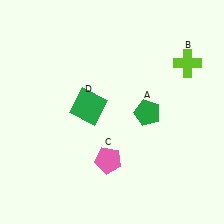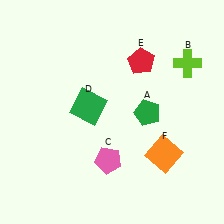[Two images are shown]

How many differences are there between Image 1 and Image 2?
There are 2 differences between the two images.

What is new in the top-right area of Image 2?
A red pentagon (E) was added in the top-right area of Image 2.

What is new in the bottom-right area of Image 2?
An orange square (F) was added in the bottom-right area of Image 2.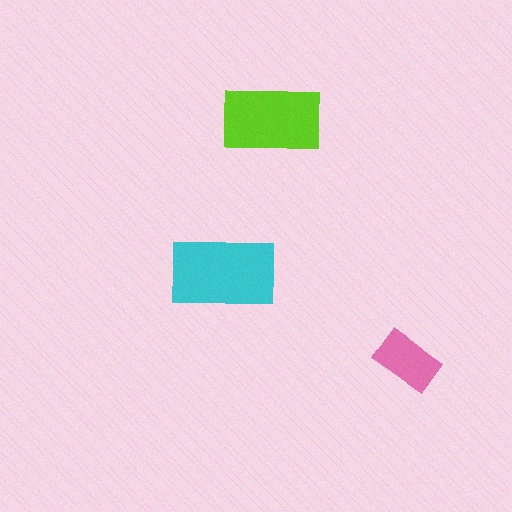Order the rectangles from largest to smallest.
the cyan one, the lime one, the pink one.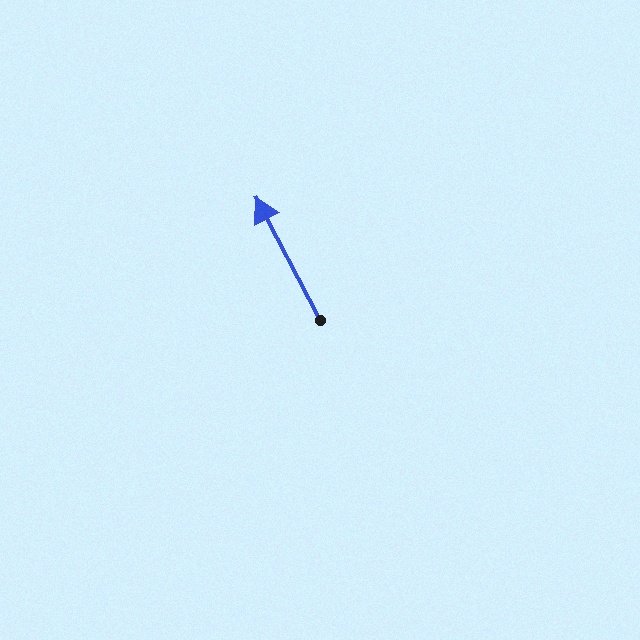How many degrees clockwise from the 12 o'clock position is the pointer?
Approximately 332 degrees.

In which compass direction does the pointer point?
Northwest.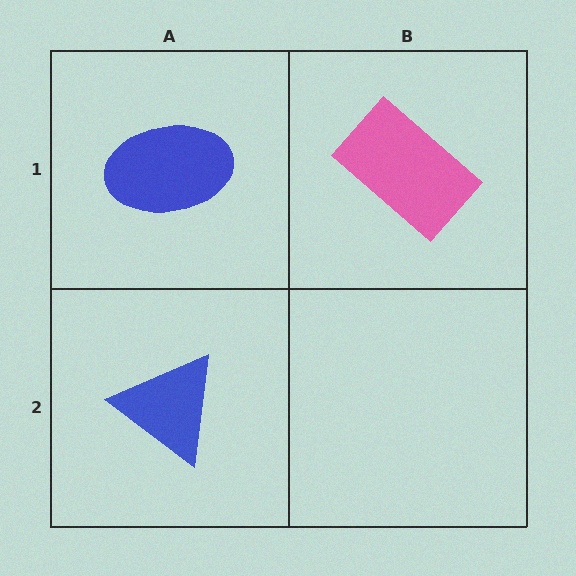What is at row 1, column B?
A pink rectangle.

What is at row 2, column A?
A blue triangle.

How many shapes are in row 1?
2 shapes.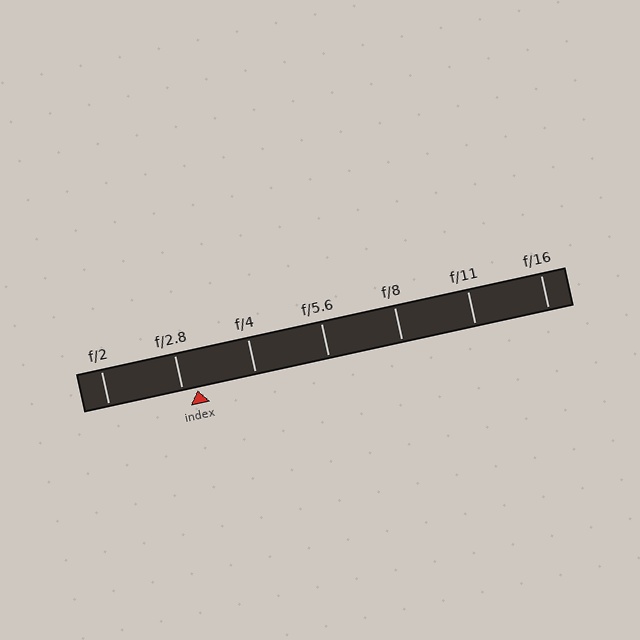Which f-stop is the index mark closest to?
The index mark is closest to f/2.8.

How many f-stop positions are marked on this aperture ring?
There are 7 f-stop positions marked.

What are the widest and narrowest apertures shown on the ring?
The widest aperture shown is f/2 and the narrowest is f/16.